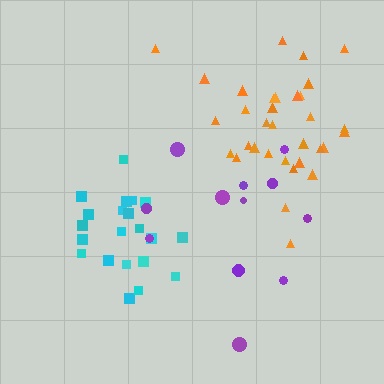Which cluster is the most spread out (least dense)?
Purple.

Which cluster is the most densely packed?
Cyan.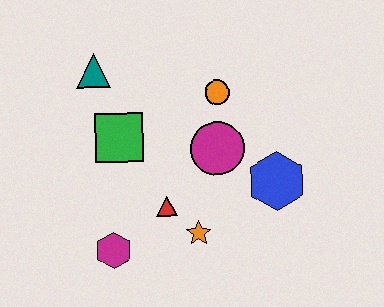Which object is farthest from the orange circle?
The magenta hexagon is farthest from the orange circle.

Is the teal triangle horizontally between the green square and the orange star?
No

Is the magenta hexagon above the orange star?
No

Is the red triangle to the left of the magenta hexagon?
No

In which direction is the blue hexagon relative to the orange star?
The blue hexagon is to the right of the orange star.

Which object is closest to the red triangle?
The orange star is closest to the red triangle.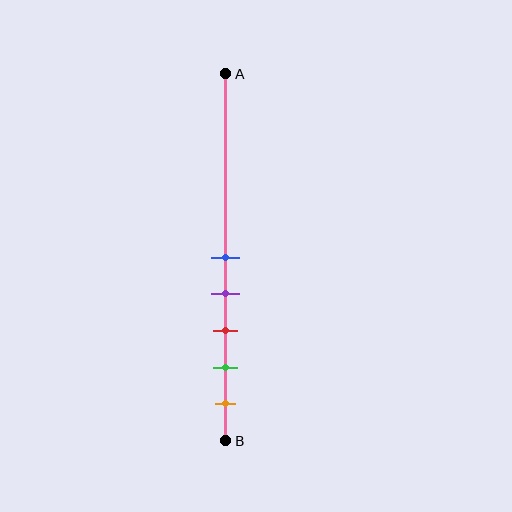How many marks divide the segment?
There are 5 marks dividing the segment.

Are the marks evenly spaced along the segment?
Yes, the marks are approximately evenly spaced.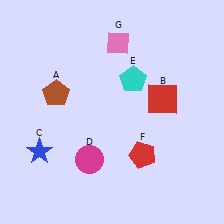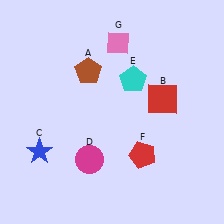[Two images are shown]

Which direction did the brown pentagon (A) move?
The brown pentagon (A) moved right.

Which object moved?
The brown pentagon (A) moved right.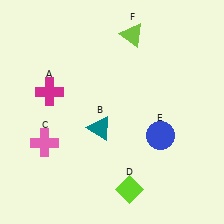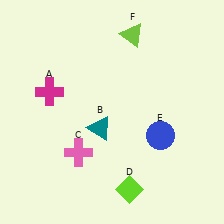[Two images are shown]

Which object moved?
The pink cross (C) moved right.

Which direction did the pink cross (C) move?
The pink cross (C) moved right.